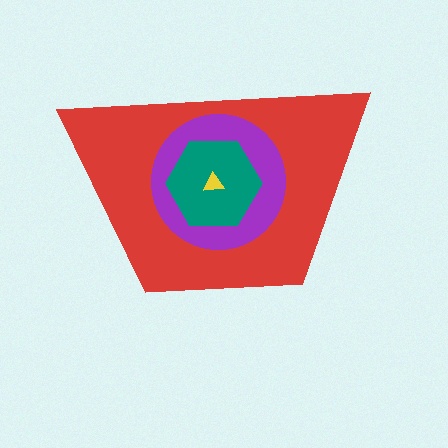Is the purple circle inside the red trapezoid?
Yes.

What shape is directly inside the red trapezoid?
The purple circle.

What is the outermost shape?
The red trapezoid.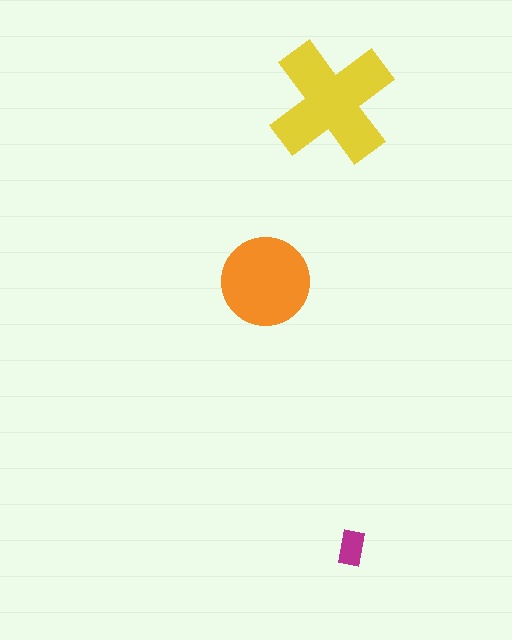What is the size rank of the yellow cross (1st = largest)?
1st.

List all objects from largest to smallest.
The yellow cross, the orange circle, the magenta rectangle.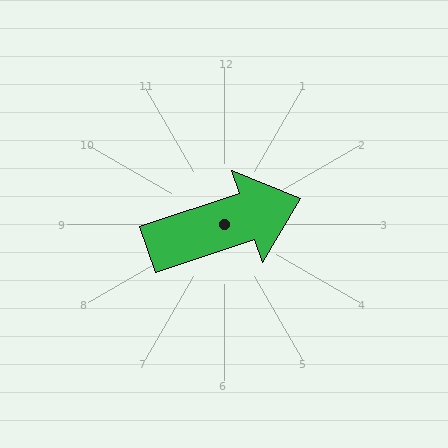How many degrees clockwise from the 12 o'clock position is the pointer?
Approximately 72 degrees.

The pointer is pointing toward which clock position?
Roughly 2 o'clock.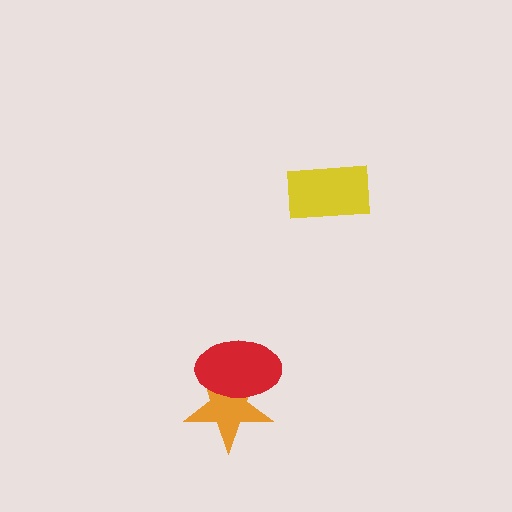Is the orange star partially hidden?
Yes, it is partially covered by another shape.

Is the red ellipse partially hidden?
No, no other shape covers it.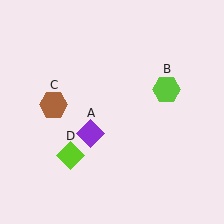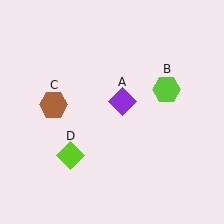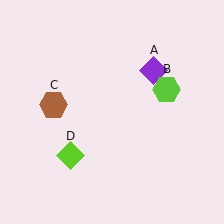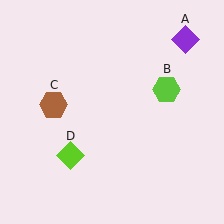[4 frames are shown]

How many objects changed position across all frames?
1 object changed position: purple diamond (object A).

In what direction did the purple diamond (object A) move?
The purple diamond (object A) moved up and to the right.